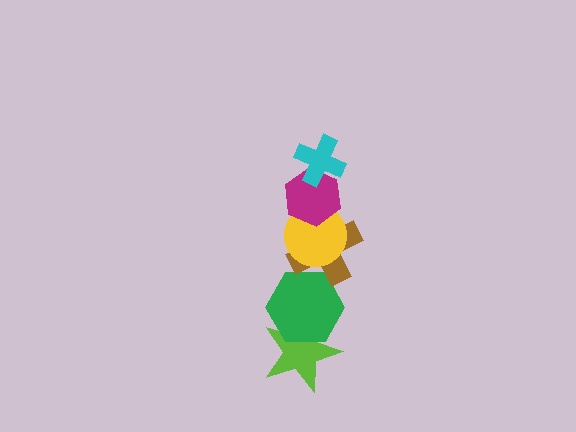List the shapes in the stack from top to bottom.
From top to bottom: the cyan cross, the magenta hexagon, the yellow circle, the brown cross, the green hexagon, the lime star.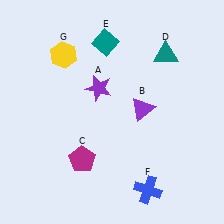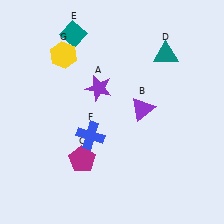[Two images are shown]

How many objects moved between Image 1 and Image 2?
2 objects moved between the two images.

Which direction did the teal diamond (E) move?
The teal diamond (E) moved left.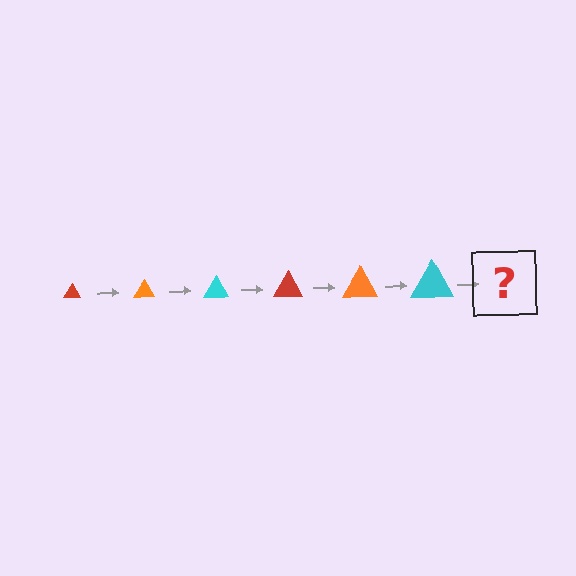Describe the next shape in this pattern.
It should be a red triangle, larger than the previous one.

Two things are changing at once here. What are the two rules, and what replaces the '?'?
The two rules are that the triangle grows larger each step and the color cycles through red, orange, and cyan. The '?' should be a red triangle, larger than the previous one.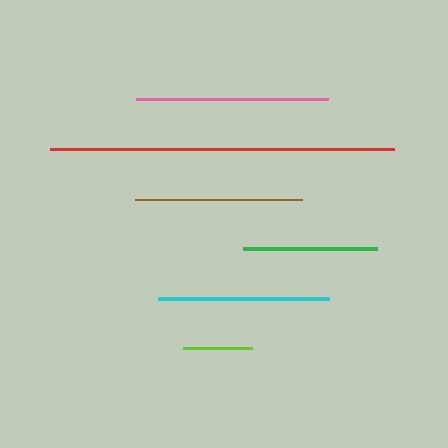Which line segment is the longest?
The red line is the longest at approximately 344 pixels.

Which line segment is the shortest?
The lime line is the shortest at approximately 69 pixels.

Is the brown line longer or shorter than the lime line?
The brown line is longer than the lime line.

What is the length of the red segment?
The red segment is approximately 344 pixels long.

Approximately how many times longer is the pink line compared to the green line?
The pink line is approximately 1.4 times the length of the green line.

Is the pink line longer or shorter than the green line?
The pink line is longer than the green line.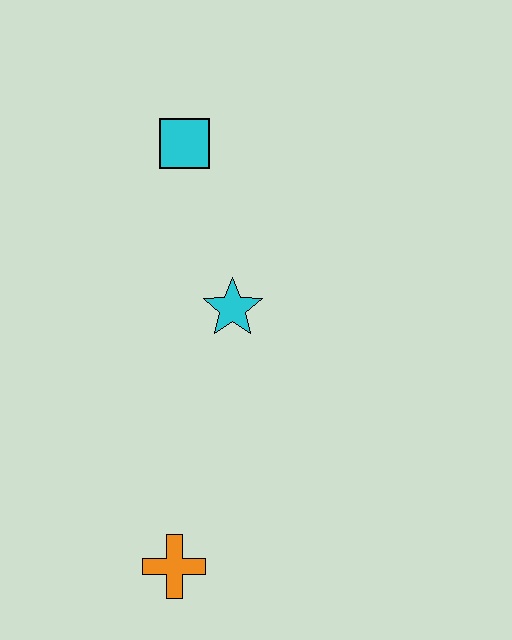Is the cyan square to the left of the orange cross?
No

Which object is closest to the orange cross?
The cyan star is closest to the orange cross.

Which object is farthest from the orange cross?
The cyan square is farthest from the orange cross.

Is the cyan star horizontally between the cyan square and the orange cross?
No